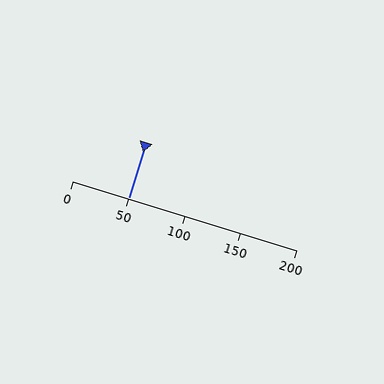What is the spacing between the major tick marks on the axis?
The major ticks are spaced 50 apart.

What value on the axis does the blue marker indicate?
The marker indicates approximately 50.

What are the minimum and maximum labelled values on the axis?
The axis runs from 0 to 200.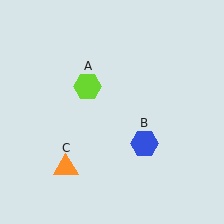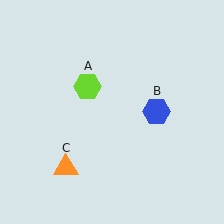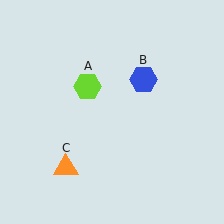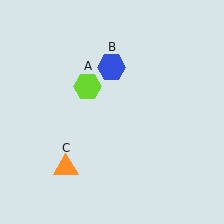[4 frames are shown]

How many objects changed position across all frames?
1 object changed position: blue hexagon (object B).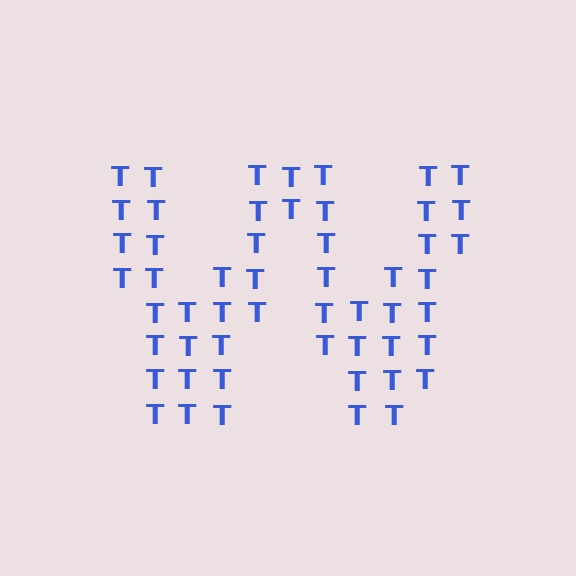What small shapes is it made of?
It is made of small letter T's.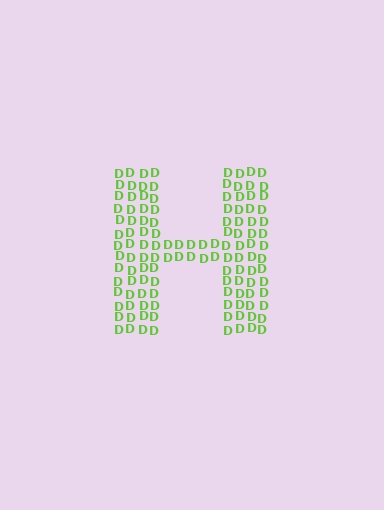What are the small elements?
The small elements are letter D's.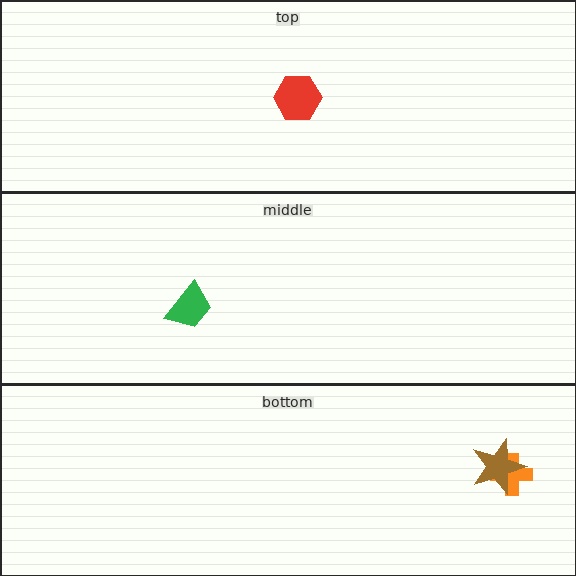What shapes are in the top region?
The red hexagon.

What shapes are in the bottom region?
The orange cross, the brown star.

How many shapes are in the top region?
1.